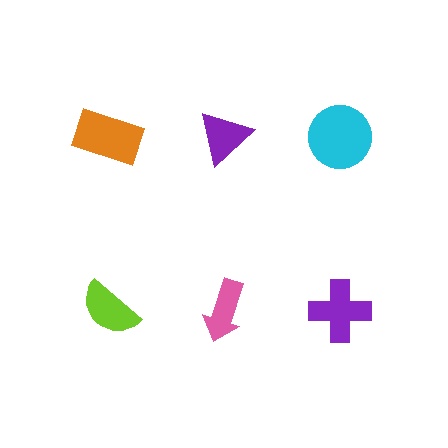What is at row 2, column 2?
A pink arrow.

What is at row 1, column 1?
An orange rectangle.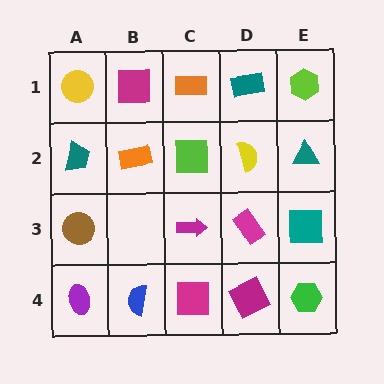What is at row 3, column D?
A magenta rectangle.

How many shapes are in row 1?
5 shapes.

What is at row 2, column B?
An orange rectangle.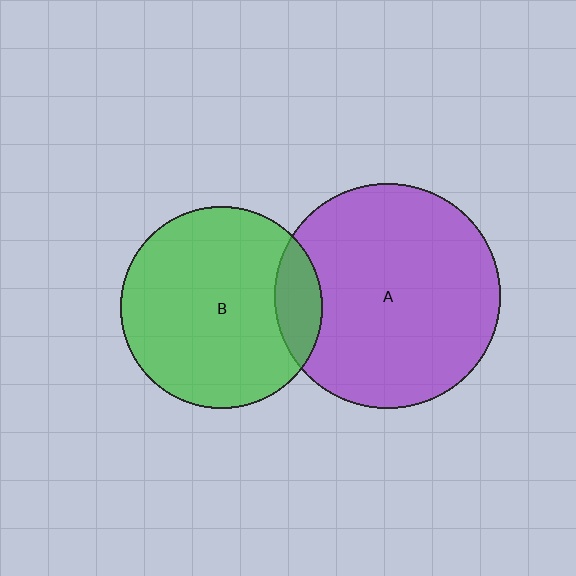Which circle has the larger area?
Circle A (purple).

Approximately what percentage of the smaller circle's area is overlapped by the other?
Approximately 15%.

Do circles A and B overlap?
Yes.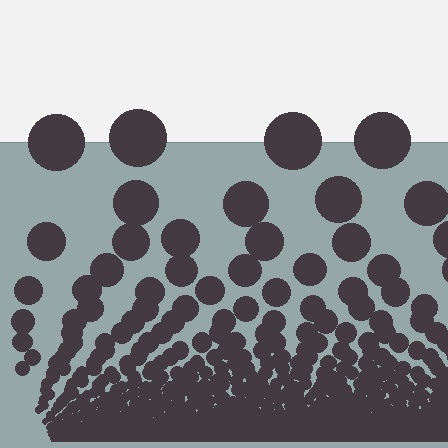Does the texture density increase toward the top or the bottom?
Density increases toward the bottom.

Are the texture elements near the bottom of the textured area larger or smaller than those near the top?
Smaller. The gradient is inverted — elements near the bottom are smaller and denser.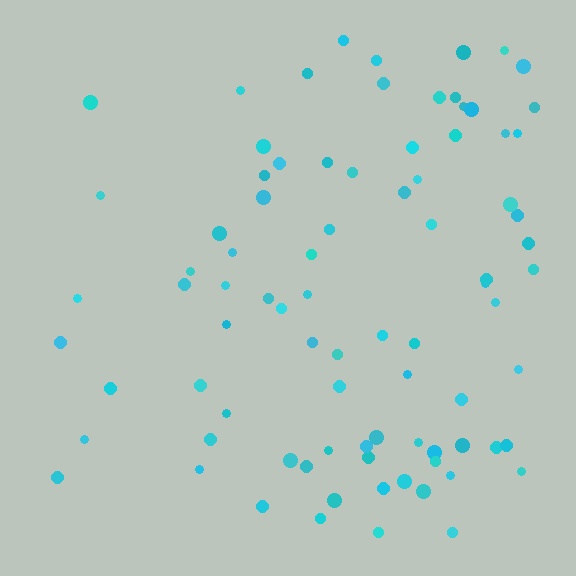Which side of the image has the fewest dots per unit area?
The left.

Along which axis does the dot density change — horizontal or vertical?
Horizontal.